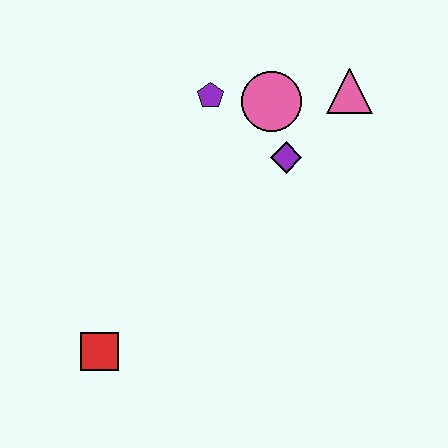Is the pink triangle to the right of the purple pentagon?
Yes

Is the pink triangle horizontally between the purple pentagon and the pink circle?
No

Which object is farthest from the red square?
The pink triangle is farthest from the red square.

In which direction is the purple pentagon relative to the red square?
The purple pentagon is above the red square.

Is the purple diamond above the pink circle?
No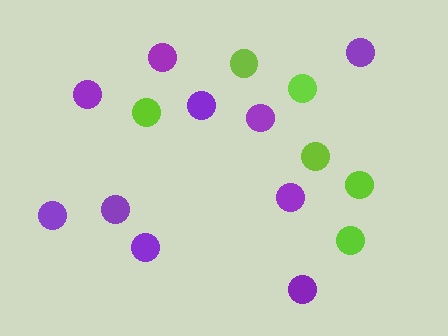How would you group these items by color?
There are 2 groups: one group of purple circles (10) and one group of lime circles (6).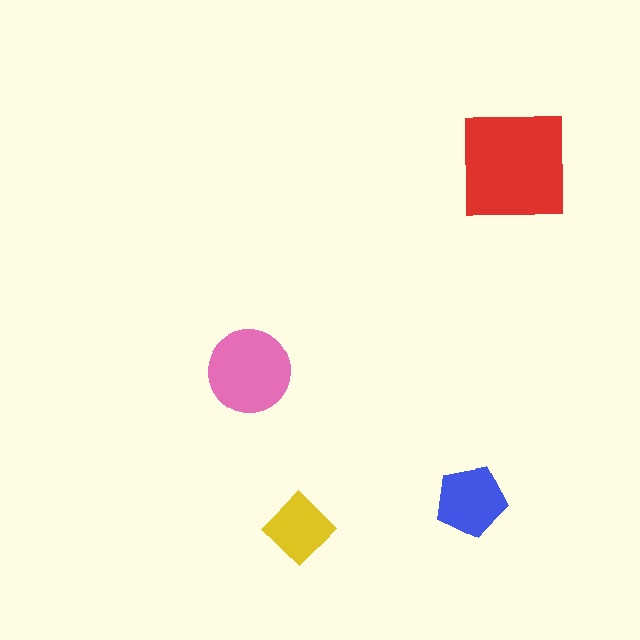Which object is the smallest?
The yellow diamond.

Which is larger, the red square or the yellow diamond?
The red square.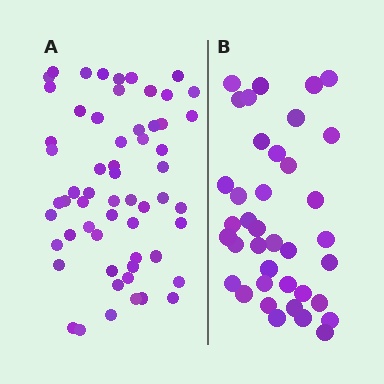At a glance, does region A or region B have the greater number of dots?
Region A (the left region) has more dots.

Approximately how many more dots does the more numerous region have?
Region A has approximately 20 more dots than region B.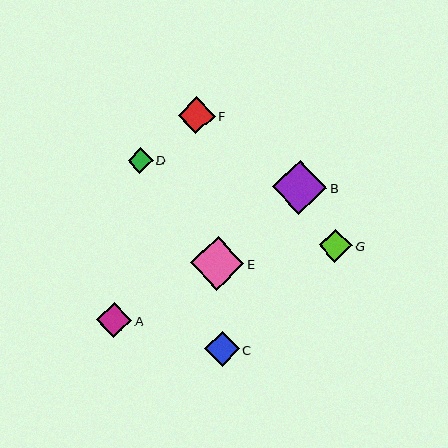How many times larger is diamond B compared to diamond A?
Diamond B is approximately 1.5 times the size of diamond A.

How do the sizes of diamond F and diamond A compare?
Diamond F and diamond A are approximately the same size.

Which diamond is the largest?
Diamond B is the largest with a size of approximately 54 pixels.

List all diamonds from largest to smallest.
From largest to smallest: B, E, F, A, C, G, D.